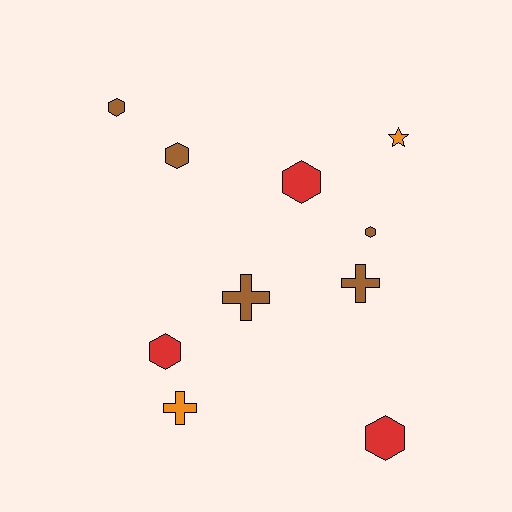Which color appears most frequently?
Brown, with 5 objects.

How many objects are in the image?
There are 10 objects.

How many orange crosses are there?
There is 1 orange cross.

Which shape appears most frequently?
Hexagon, with 6 objects.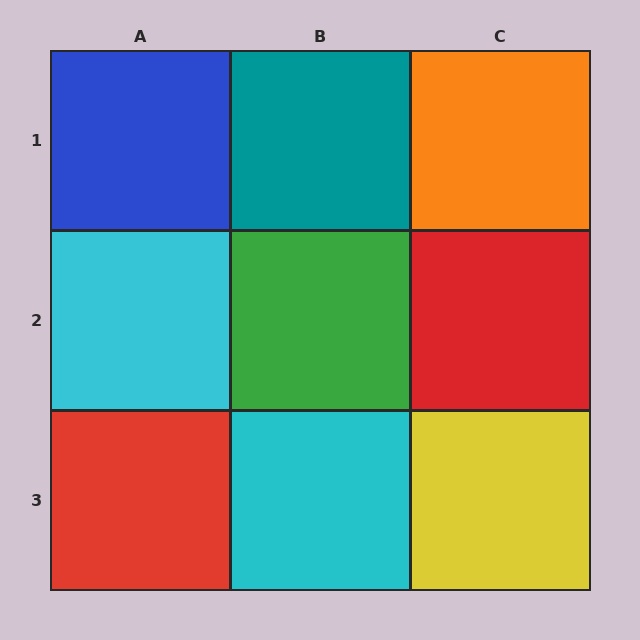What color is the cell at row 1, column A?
Blue.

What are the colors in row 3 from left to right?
Red, cyan, yellow.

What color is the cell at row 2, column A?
Cyan.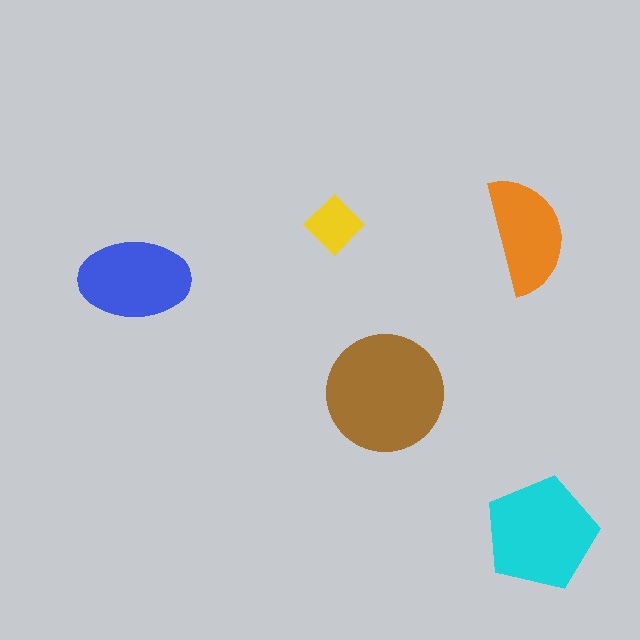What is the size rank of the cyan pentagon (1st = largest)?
2nd.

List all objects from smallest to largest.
The yellow diamond, the orange semicircle, the blue ellipse, the cyan pentagon, the brown circle.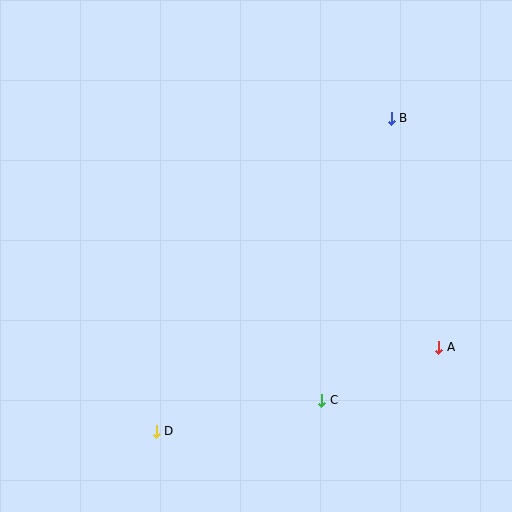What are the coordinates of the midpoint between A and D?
The midpoint between A and D is at (298, 389).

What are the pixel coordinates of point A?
Point A is at (439, 347).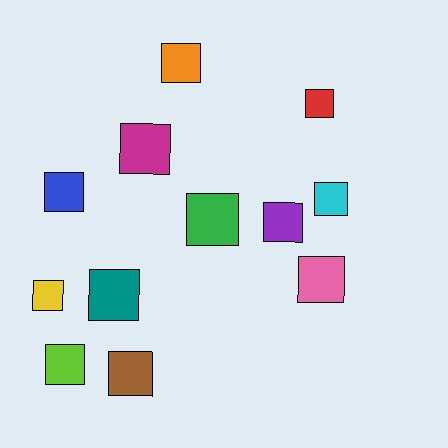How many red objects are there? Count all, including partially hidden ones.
There is 1 red object.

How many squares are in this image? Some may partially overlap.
There are 12 squares.